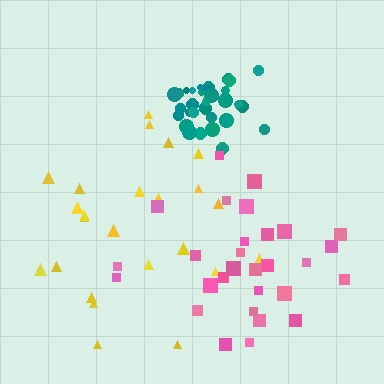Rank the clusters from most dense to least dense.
teal, yellow, pink.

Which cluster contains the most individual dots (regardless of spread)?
Teal (34).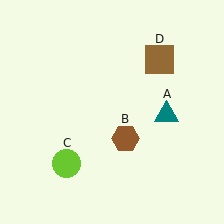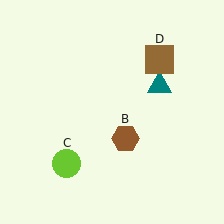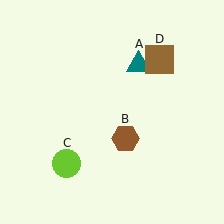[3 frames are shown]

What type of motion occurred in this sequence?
The teal triangle (object A) rotated counterclockwise around the center of the scene.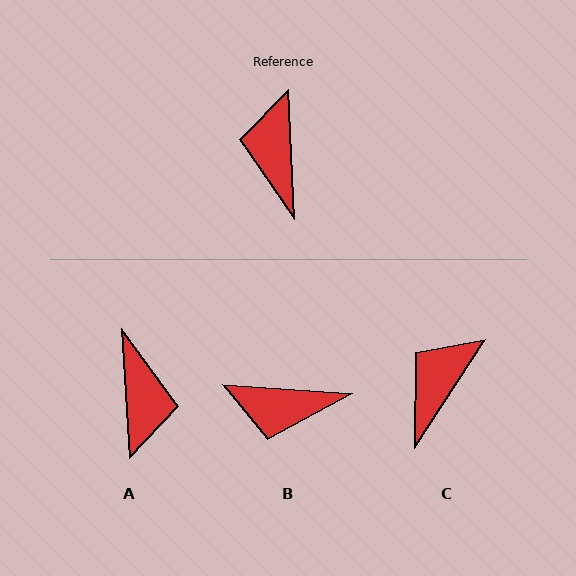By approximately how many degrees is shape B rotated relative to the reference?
Approximately 83 degrees counter-clockwise.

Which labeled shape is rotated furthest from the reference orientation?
A, about 179 degrees away.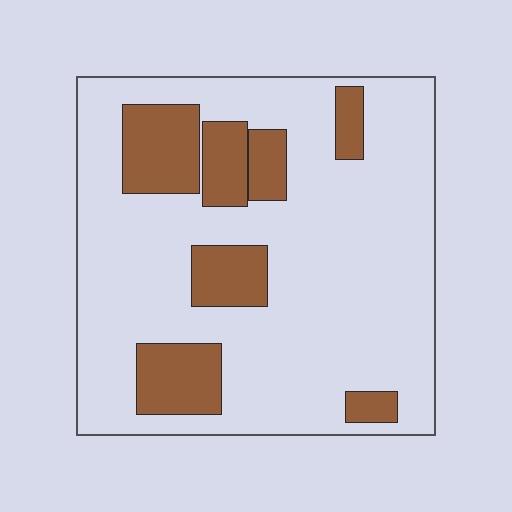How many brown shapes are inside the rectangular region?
7.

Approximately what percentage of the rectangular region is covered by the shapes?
Approximately 20%.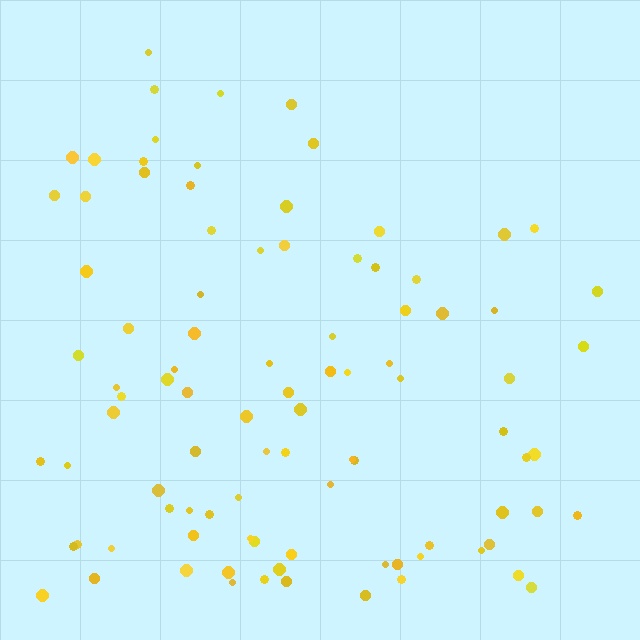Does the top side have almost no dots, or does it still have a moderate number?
Still a moderate number, just noticeably fewer than the bottom.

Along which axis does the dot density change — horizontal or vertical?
Vertical.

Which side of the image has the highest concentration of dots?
The bottom.